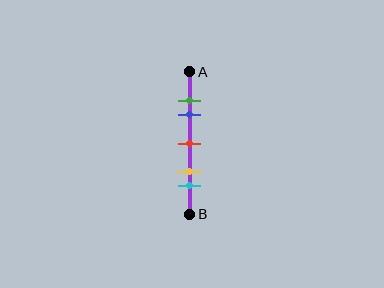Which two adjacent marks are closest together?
The green and blue marks are the closest adjacent pair.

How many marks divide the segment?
There are 5 marks dividing the segment.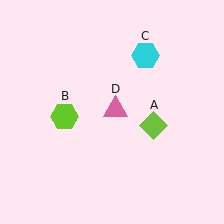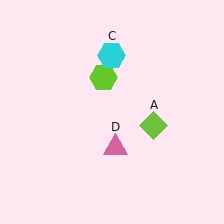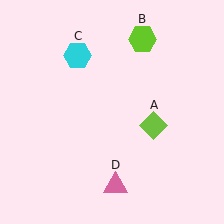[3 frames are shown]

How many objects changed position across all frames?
3 objects changed position: lime hexagon (object B), cyan hexagon (object C), pink triangle (object D).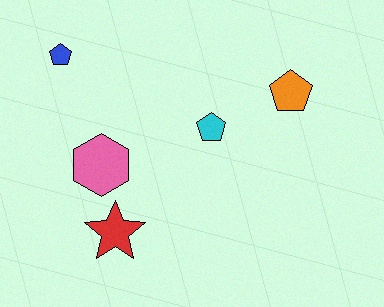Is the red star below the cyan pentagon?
Yes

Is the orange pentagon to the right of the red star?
Yes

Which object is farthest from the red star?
The orange pentagon is farthest from the red star.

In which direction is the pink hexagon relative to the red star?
The pink hexagon is above the red star.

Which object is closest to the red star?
The pink hexagon is closest to the red star.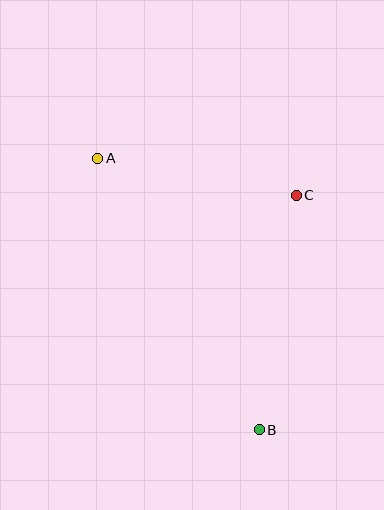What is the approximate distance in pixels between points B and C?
The distance between B and C is approximately 237 pixels.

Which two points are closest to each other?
Points A and C are closest to each other.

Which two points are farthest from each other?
Points A and B are farthest from each other.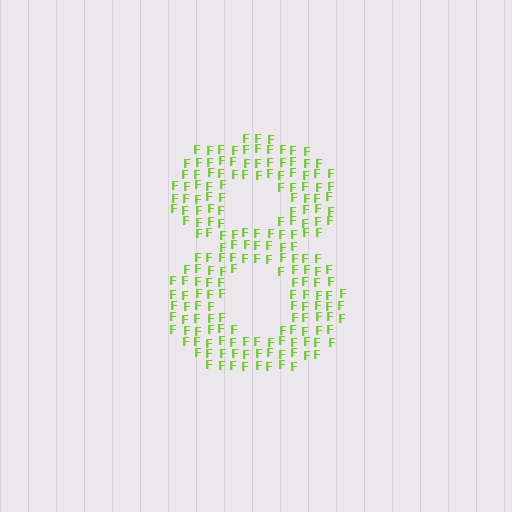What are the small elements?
The small elements are letter F's.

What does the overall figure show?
The overall figure shows the digit 8.